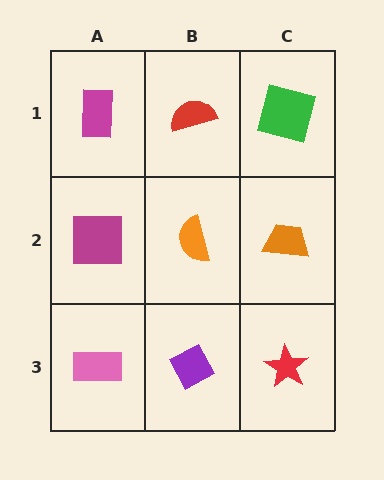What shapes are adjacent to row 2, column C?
A green square (row 1, column C), a red star (row 3, column C), an orange semicircle (row 2, column B).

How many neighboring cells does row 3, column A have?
2.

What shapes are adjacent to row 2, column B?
A red semicircle (row 1, column B), a purple diamond (row 3, column B), a magenta square (row 2, column A), an orange trapezoid (row 2, column C).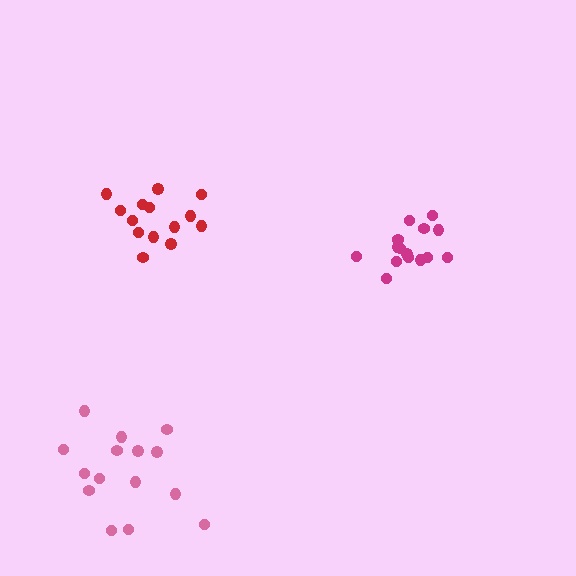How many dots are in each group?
Group 1: 15 dots, Group 2: 15 dots, Group 3: 14 dots (44 total).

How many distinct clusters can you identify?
There are 3 distinct clusters.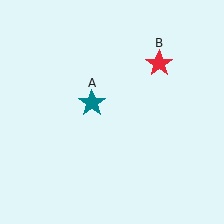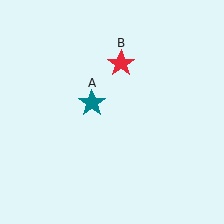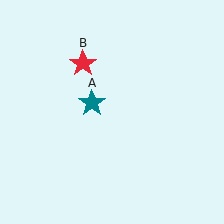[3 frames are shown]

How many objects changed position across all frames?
1 object changed position: red star (object B).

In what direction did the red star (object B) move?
The red star (object B) moved left.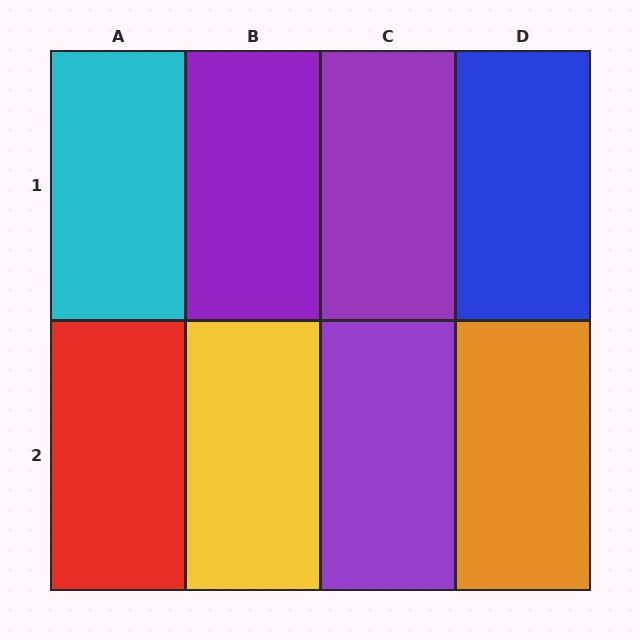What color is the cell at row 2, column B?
Yellow.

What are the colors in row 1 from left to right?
Cyan, purple, purple, blue.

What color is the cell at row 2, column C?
Purple.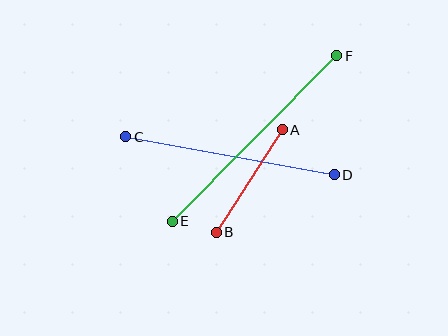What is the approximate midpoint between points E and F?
The midpoint is at approximately (254, 138) pixels.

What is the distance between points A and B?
The distance is approximately 122 pixels.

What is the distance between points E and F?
The distance is approximately 233 pixels.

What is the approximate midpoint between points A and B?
The midpoint is at approximately (249, 181) pixels.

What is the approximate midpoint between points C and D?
The midpoint is at approximately (230, 156) pixels.